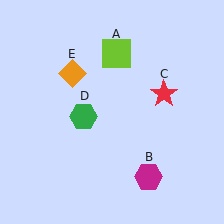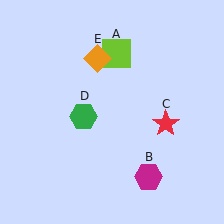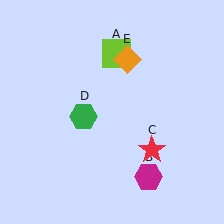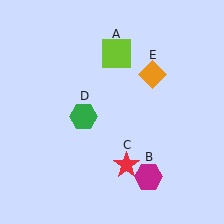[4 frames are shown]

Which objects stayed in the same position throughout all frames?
Lime square (object A) and magenta hexagon (object B) and green hexagon (object D) remained stationary.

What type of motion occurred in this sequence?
The red star (object C), orange diamond (object E) rotated clockwise around the center of the scene.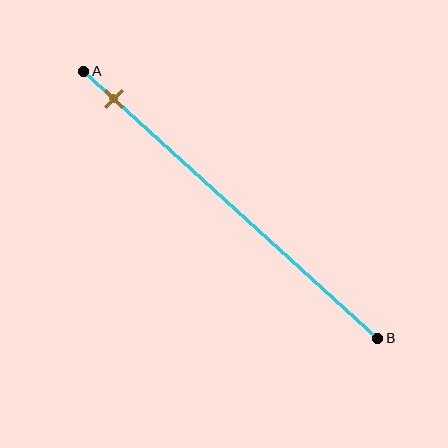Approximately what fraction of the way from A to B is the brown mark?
The brown mark is approximately 10% of the way from A to B.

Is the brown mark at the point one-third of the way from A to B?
No, the mark is at about 10% from A, not at the 33% one-third point.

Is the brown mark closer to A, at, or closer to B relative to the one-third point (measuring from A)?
The brown mark is closer to point A than the one-third point of segment AB.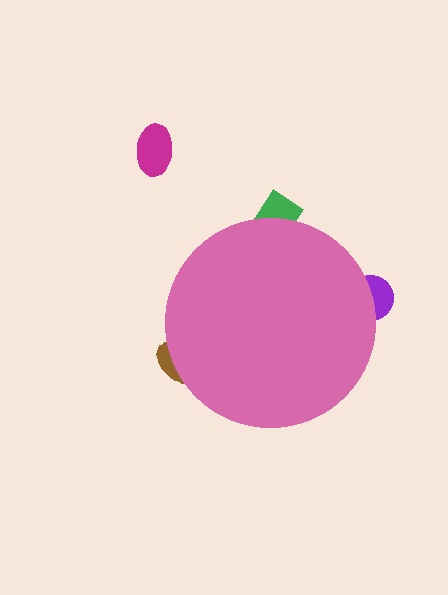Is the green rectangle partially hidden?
Yes, the green rectangle is partially hidden behind the pink circle.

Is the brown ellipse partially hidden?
Yes, the brown ellipse is partially hidden behind the pink circle.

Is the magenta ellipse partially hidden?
No, the magenta ellipse is fully visible.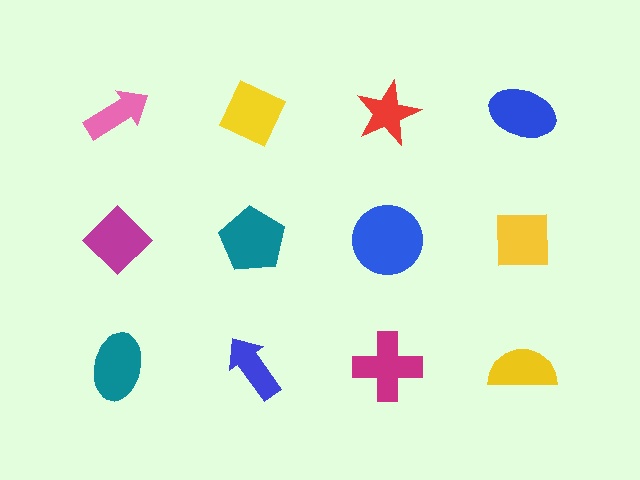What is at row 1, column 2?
A yellow diamond.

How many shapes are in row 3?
4 shapes.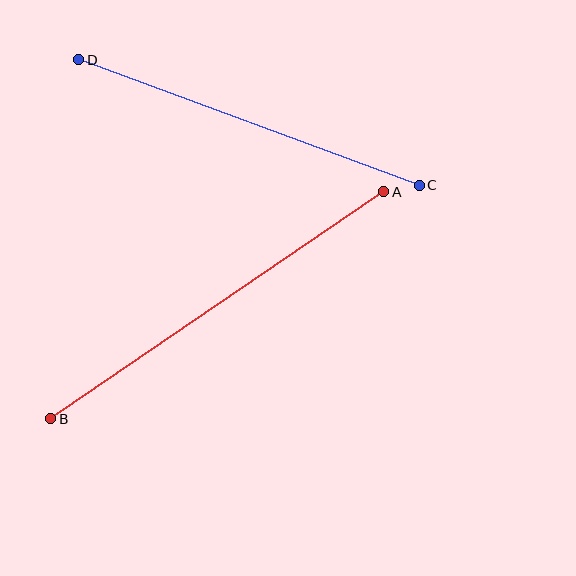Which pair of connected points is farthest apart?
Points A and B are farthest apart.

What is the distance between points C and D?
The distance is approximately 363 pixels.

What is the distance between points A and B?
The distance is approximately 403 pixels.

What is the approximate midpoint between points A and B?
The midpoint is at approximately (217, 305) pixels.